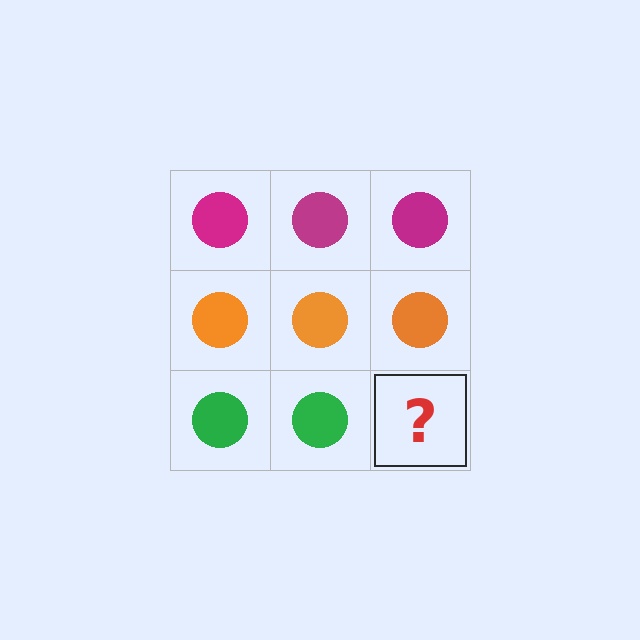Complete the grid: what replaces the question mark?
The question mark should be replaced with a green circle.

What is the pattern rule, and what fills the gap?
The rule is that each row has a consistent color. The gap should be filled with a green circle.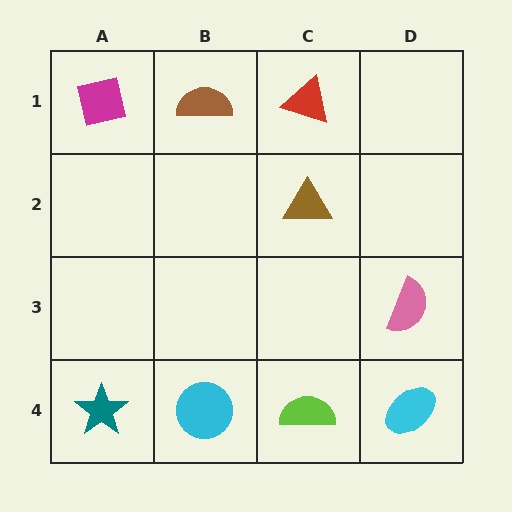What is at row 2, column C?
A brown triangle.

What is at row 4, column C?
A lime semicircle.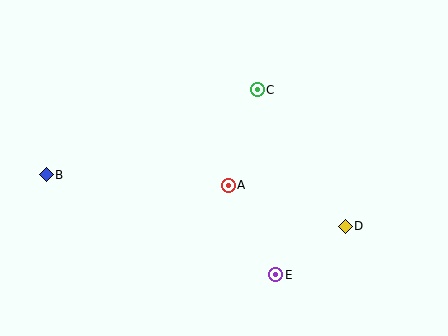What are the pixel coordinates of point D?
Point D is at (345, 226).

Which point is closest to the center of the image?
Point A at (228, 185) is closest to the center.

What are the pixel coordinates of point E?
Point E is at (276, 275).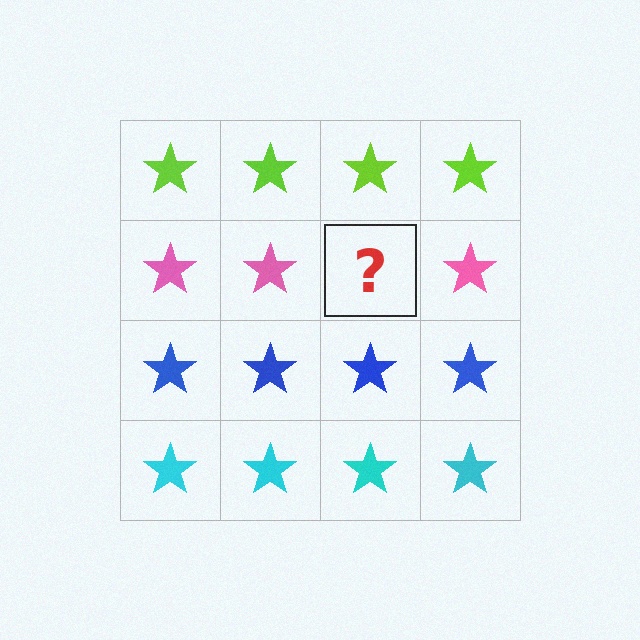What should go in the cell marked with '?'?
The missing cell should contain a pink star.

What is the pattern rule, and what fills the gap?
The rule is that each row has a consistent color. The gap should be filled with a pink star.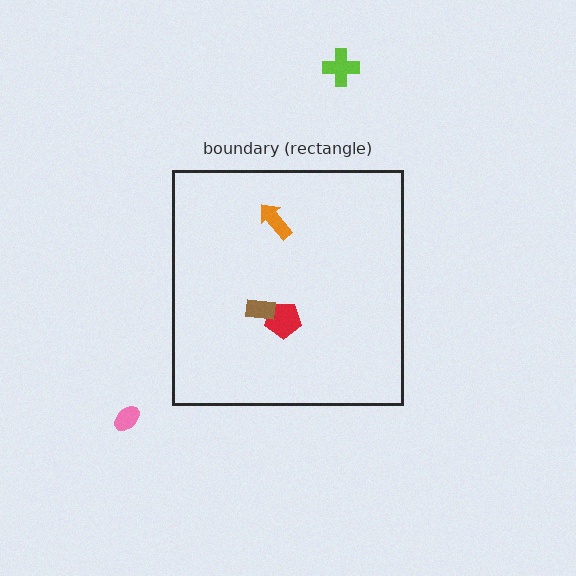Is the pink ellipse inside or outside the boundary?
Outside.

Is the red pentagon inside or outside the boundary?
Inside.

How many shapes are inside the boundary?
3 inside, 2 outside.